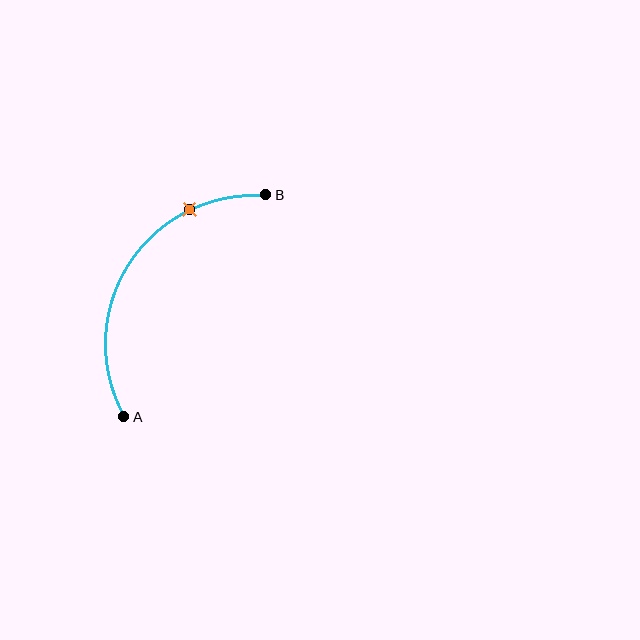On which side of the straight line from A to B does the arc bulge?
The arc bulges to the left of the straight line connecting A and B.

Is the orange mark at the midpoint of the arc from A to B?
No. The orange mark lies on the arc but is closer to endpoint B. The arc midpoint would be at the point on the curve equidistant along the arc from both A and B.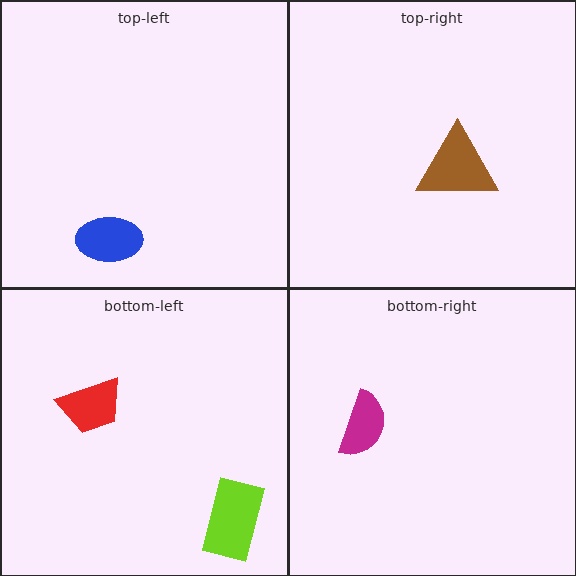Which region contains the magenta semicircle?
The bottom-right region.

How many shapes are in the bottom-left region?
2.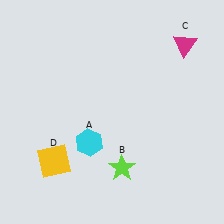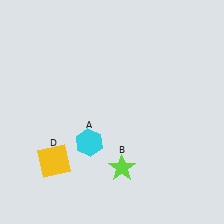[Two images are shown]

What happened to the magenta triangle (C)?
The magenta triangle (C) was removed in Image 2. It was in the top-right area of Image 1.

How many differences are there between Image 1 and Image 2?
There is 1 difference between the two images.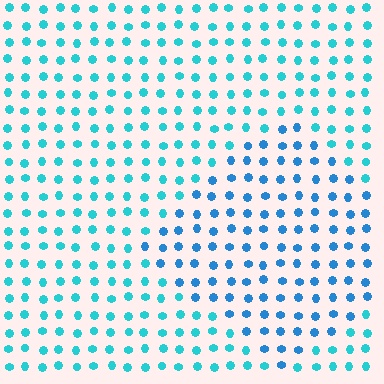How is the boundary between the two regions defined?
The boundary is defined purely by a slight shift in hue (about 26 degrees). Spacing, size, and orientation are identical on both sides.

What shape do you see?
I see a diamond.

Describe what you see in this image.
The image is filled with small cyan elements in a uniform arrangement. A diamond-shaped region is visible where the elements are tinted to a slightly different hue, forming a subtle color boundary.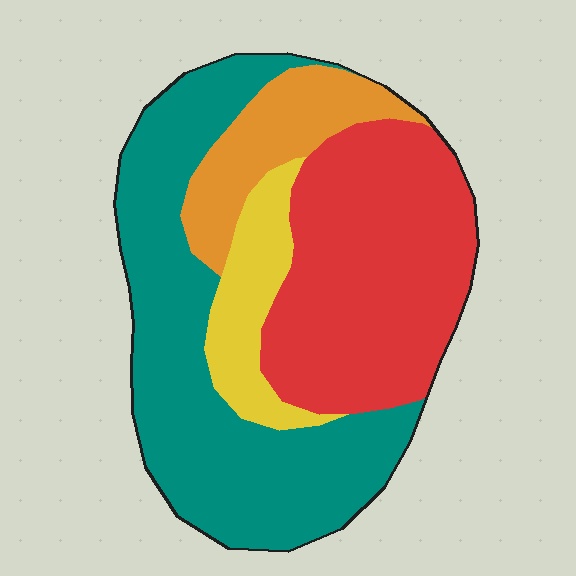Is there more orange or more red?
Red.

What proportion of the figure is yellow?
Yellow takes up about one tenth (1/10) of the figure.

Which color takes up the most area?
Teal, at roughly 40%.